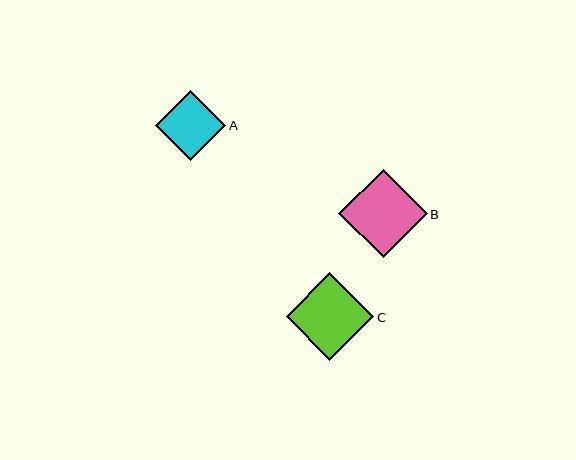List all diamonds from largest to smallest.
From largest to smallest: B, C, A.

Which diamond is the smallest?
Diamond A is the smallest with a size of approximately 70 pixels.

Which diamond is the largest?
Diamond B is the largest with a size of approximately 89 pixels.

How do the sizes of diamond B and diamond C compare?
Diamond B and diamond C are approximately the same size.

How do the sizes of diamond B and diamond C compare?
Diamond B and diamond C are approximately the same size.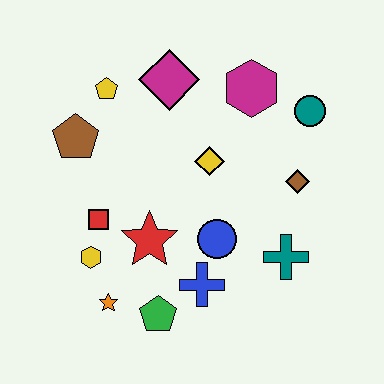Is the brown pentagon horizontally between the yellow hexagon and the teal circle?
No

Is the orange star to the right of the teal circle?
No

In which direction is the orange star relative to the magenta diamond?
The orange star is below the magenta diamond.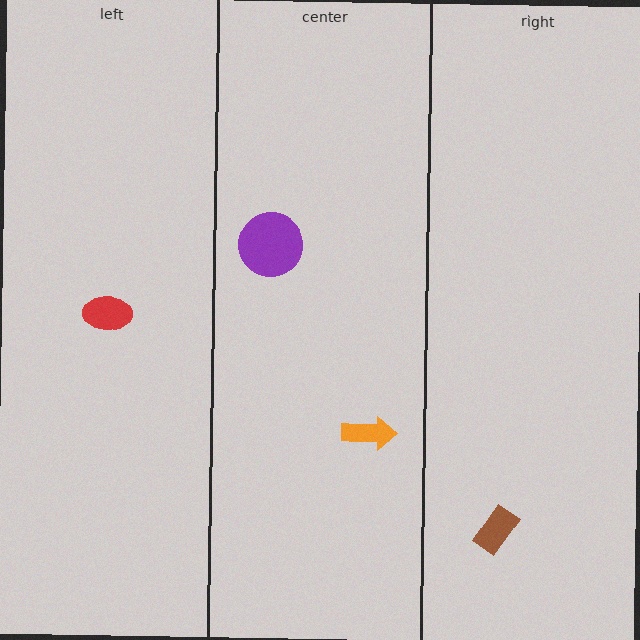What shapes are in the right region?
The brown rectangle.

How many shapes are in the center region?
2.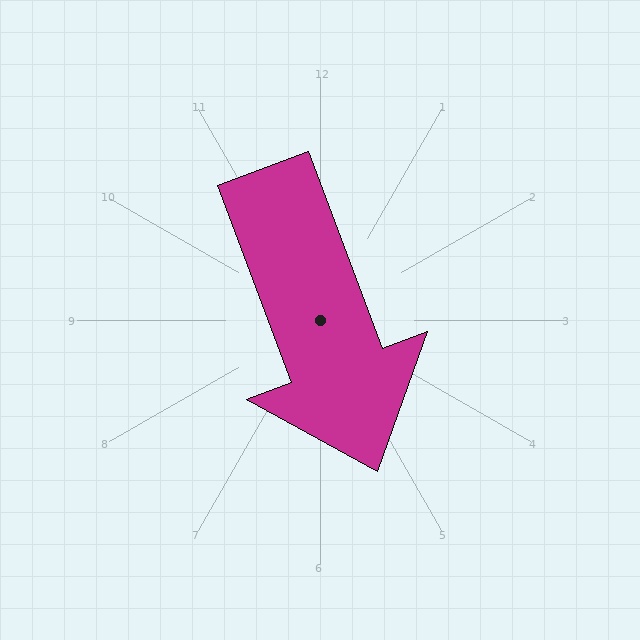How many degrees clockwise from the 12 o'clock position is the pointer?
Approximately 159 degrees.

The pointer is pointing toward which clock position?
Roughly 5 o'clock.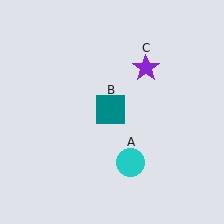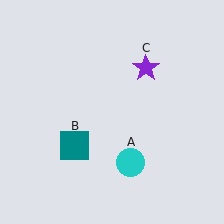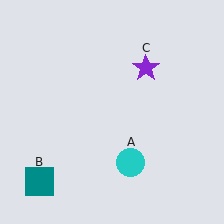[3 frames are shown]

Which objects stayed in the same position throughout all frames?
Cyan circle (object A) and purple star (object C) remained stationary.